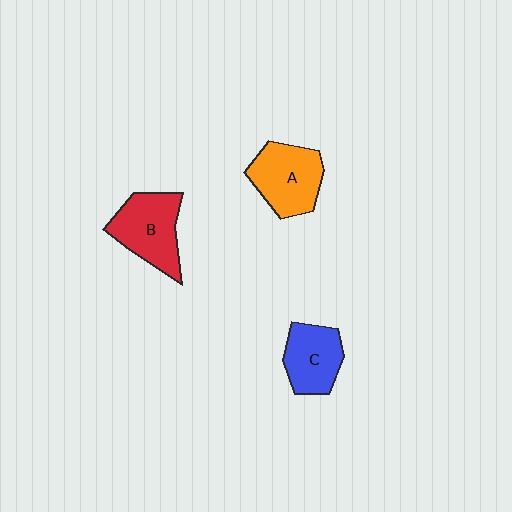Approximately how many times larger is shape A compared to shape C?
Approximately 1.2 times.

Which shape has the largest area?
Shape B (red).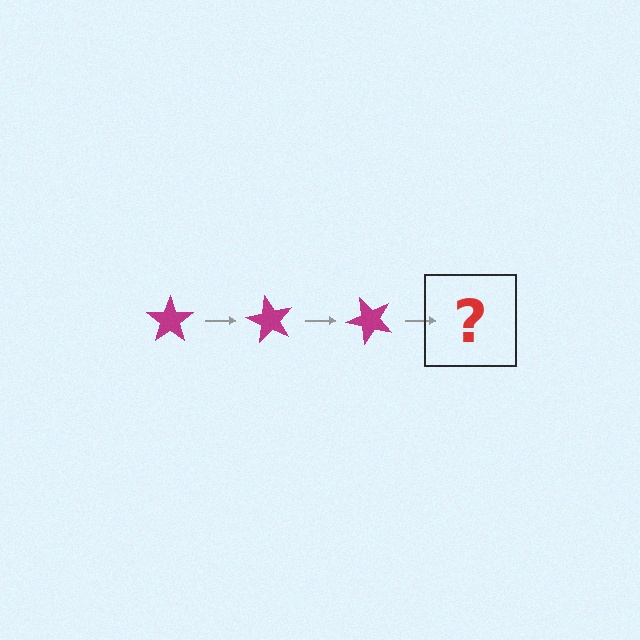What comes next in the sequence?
The next element should be a magenta star rotated 180 degrees.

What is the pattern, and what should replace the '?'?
The pattern is that the star rotates 60 degrees each step. The '?' should be a magenta star rotated 180 degrees.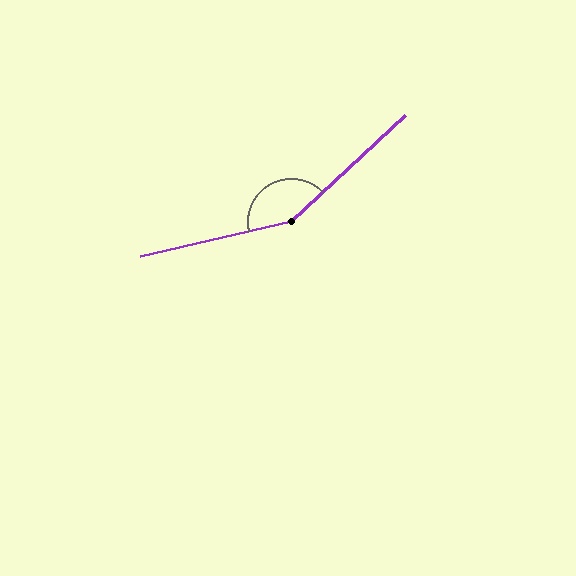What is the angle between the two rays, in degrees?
Approximately 150 degrees.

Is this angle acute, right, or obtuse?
It is obtuse.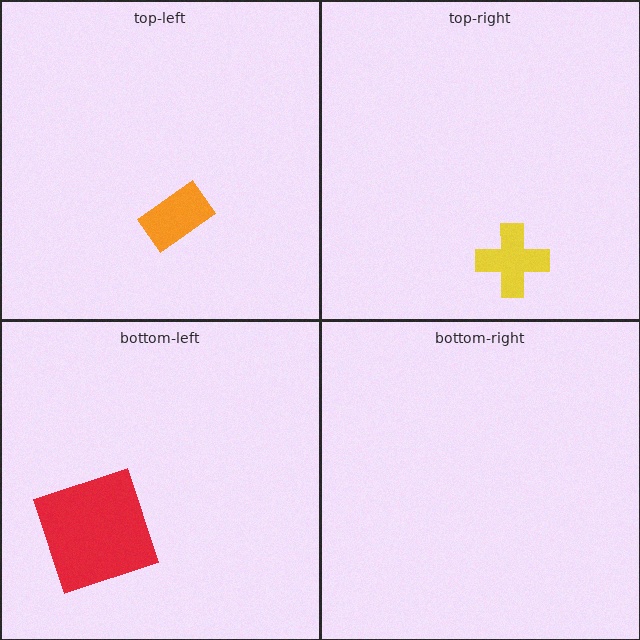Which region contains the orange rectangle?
The top-left region.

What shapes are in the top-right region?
The yellow cross.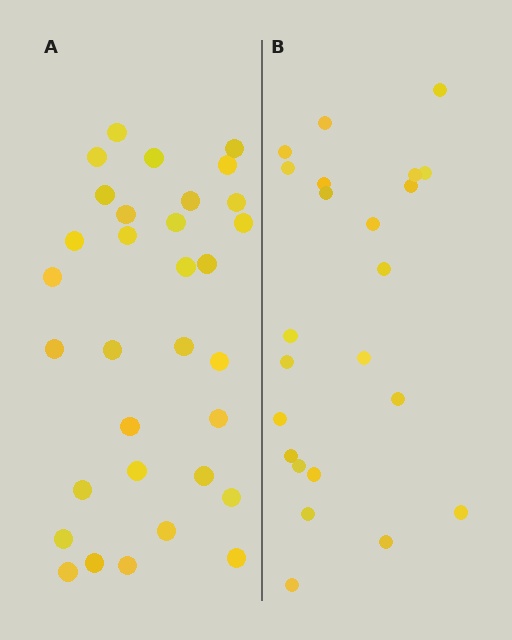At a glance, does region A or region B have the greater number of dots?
Region A (the left region) has more dots.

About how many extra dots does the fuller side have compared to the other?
Region A has roughly 8 or so more dots than region B.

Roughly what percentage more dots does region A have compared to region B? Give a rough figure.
About 40% more.